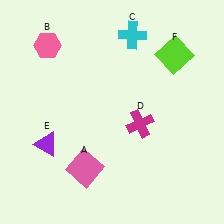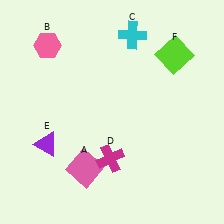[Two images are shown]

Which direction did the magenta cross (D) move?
The magenta cross (D) moved down.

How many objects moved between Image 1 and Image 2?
1 object moved between the two images.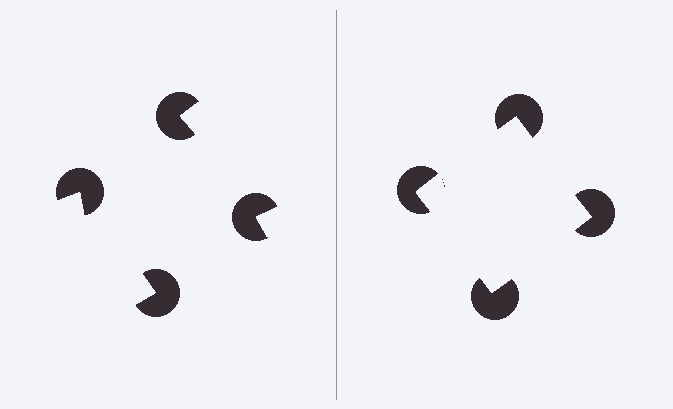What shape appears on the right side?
An illusory square.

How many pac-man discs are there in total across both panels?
8 — 4 on each side.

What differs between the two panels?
The pac-man discs are positioned identically on both sides; only the wedge orientations differ. On the right they align to a square; on the left they are misaligned.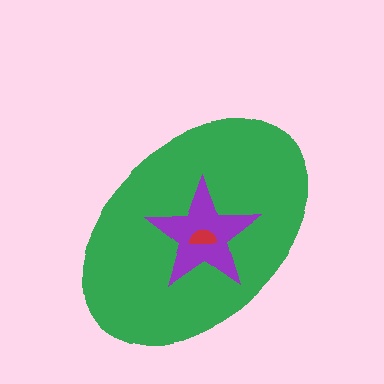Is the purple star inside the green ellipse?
Yes.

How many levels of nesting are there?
3.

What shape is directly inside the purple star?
The red semicircle.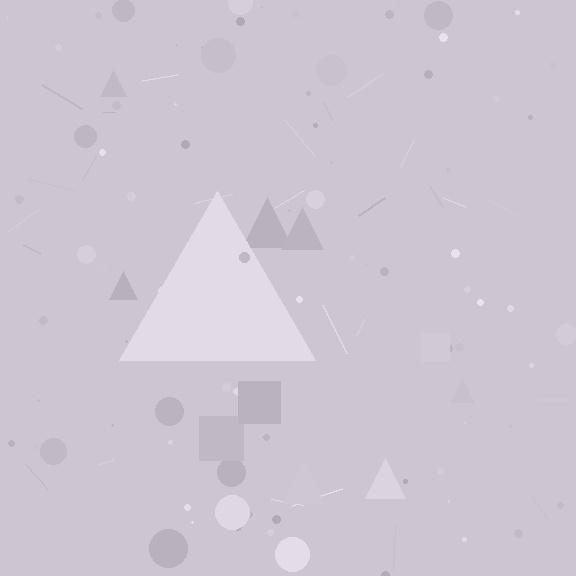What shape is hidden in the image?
A triangle is hidden in the image.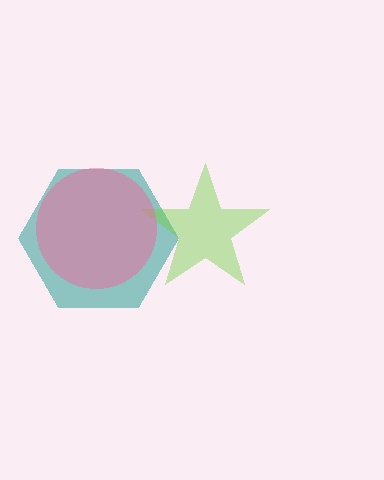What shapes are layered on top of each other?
The layered shapes are: a teal hexagon, a lime star, a pink circle.